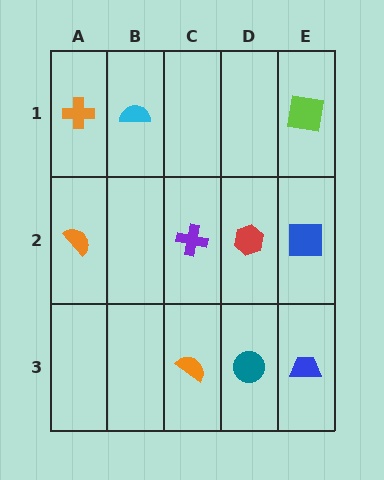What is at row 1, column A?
An orange cross.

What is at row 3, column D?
A teal circle.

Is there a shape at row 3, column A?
No, that cell is empty.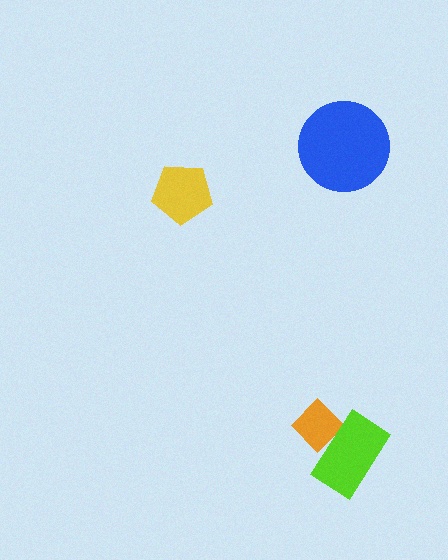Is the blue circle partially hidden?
No, no other shape covers it.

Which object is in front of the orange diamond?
The lime rectangle is in front of the orange diamond.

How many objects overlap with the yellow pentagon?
0 objects overlap with the yellow pentagon.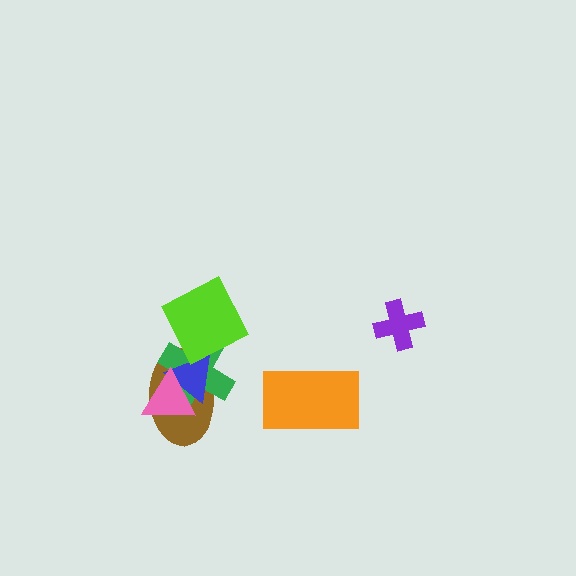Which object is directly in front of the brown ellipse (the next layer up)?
The green cross is directly in front of the brown ellipse.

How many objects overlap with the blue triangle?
4 objects overlap with the blue triangle.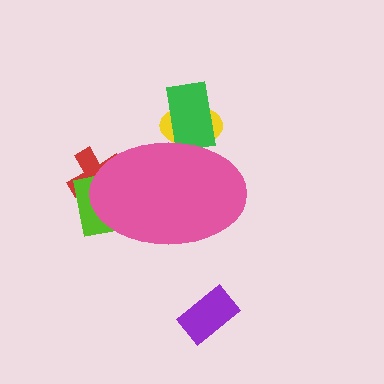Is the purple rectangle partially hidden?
No, the purple rectangle is fully visible.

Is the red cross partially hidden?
Yes, the red cross is partially hidden behind the pink ellipse.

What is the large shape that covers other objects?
A pink ellipse.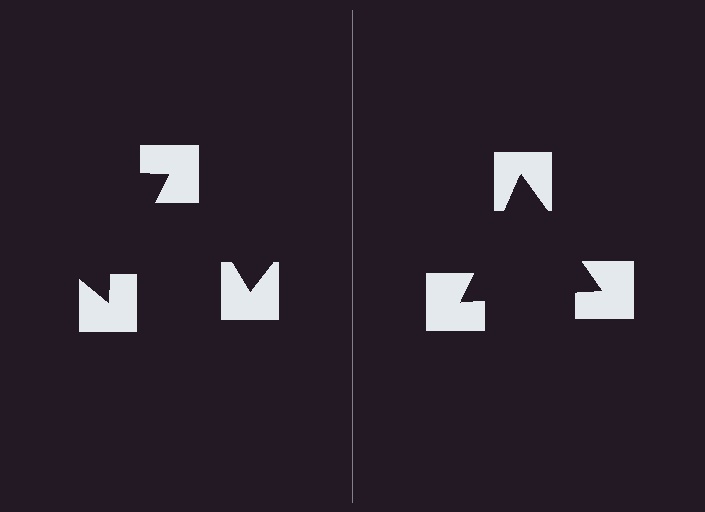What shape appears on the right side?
An illusory triangle.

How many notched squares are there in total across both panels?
6 — 3 on each side.